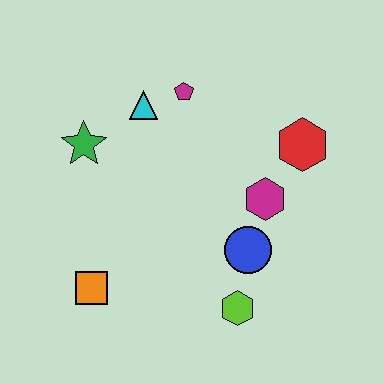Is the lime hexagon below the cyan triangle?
Yes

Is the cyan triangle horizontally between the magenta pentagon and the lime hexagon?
No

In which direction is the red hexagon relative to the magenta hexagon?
The red hexagon is above the magenta hexagon.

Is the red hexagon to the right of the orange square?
Yes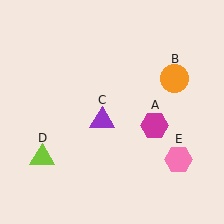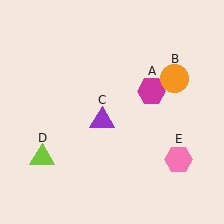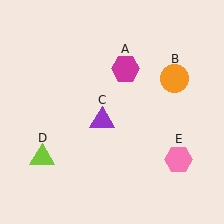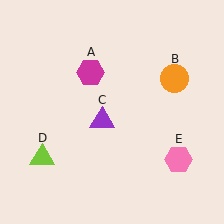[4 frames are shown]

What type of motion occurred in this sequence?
The magenta hexagon (object A) rotated counterclockwise around the center of the scene.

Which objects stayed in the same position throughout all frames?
Orange circle (object B) and purple triangle (object C) and lime triangle (object D) and pink hexagon (object E) remained stationary.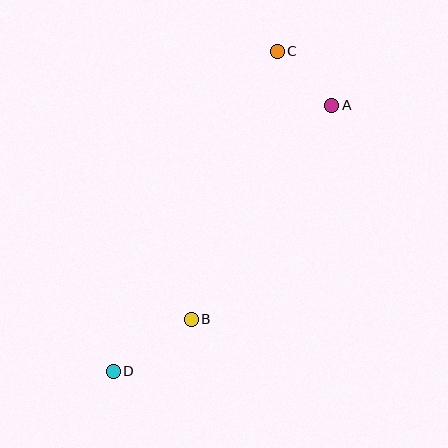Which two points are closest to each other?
Points A and C are closest to each other.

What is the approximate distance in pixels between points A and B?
The distance between A and B is approximately 256 pixels.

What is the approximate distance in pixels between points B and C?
The distance between B and C is approximately 281 pixels.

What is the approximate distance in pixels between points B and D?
The distance between B and D is approximately 94 pixels.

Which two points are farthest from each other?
Points C and D are farthest from each other.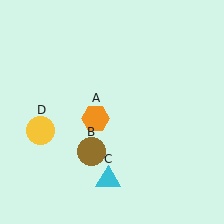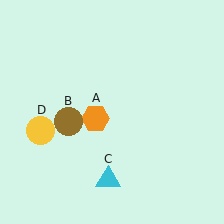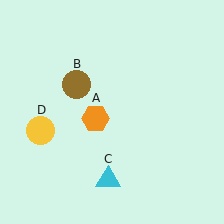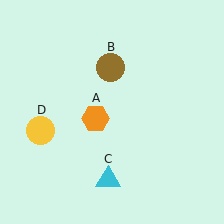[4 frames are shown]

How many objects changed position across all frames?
1 object changed position: brown circle (object B).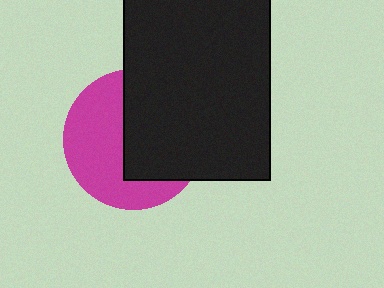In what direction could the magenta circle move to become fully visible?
The magenta circle could move left. That would shift it out from behind the black rectangle entirely.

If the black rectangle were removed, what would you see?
You would see the complete magenta circle.